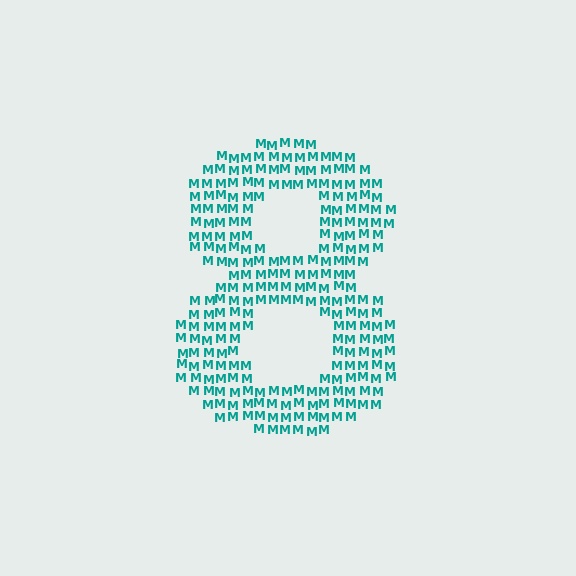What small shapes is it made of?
It is made of small letter M's.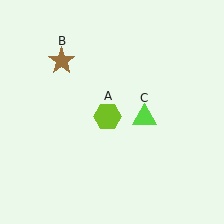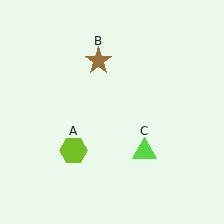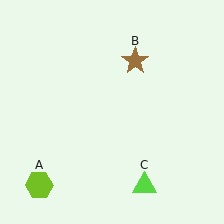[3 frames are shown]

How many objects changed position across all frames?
3 objects changed position: lime hexagon (object A), brown star (object B), lime triangle (object C).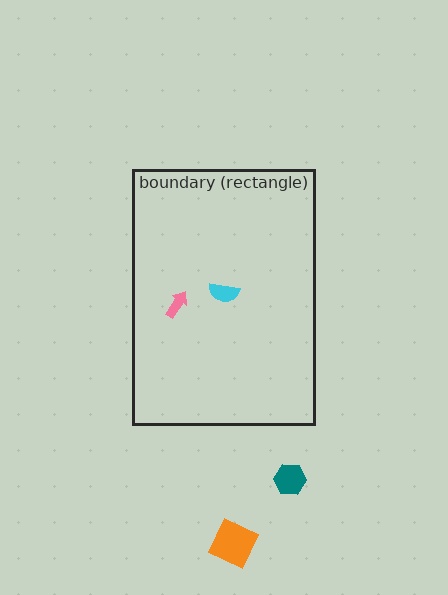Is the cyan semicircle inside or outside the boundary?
Inside.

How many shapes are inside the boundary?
2 inside, 2 outside.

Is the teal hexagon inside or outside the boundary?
Outside.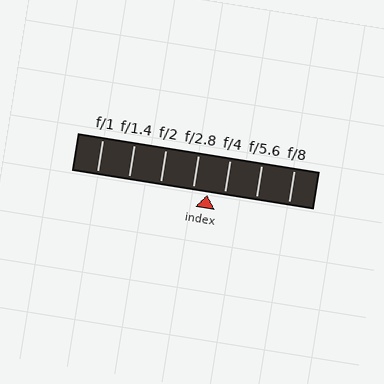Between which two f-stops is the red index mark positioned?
The index mark is between f/2.8 and f/4.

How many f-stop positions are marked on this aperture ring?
There are 7 f-stop positions marked.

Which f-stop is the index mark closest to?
The index mark is closest to f/2.8.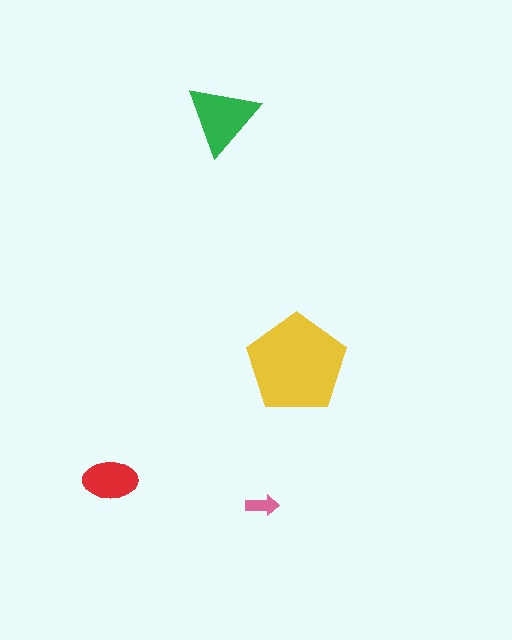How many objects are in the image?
There are 4 objects in the image.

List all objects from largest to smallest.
The yellow pentagon, the green triangle, the red ellipse, the pink arrow.